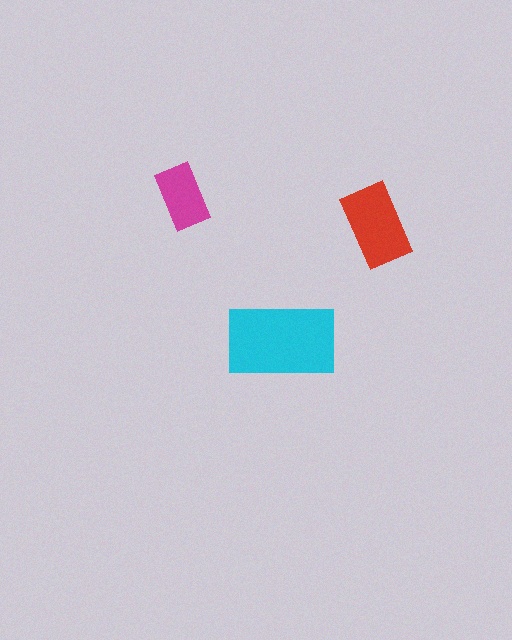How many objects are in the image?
There are 3 objects in the image.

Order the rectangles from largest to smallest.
the cyan one, the red one, the magenta one.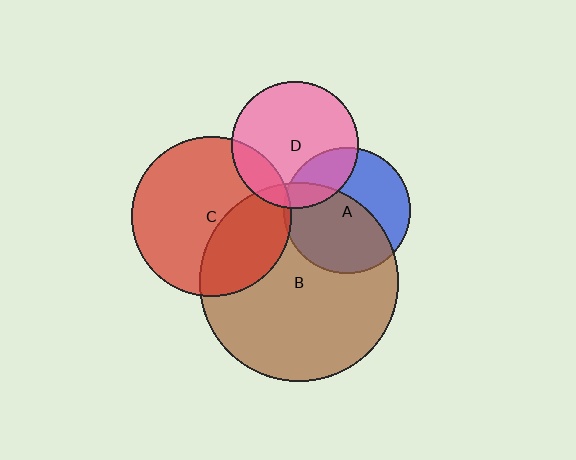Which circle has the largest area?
Circle B (brown).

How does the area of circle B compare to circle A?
Approximately 2.5 times.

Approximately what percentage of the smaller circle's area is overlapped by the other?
Approximately 35%.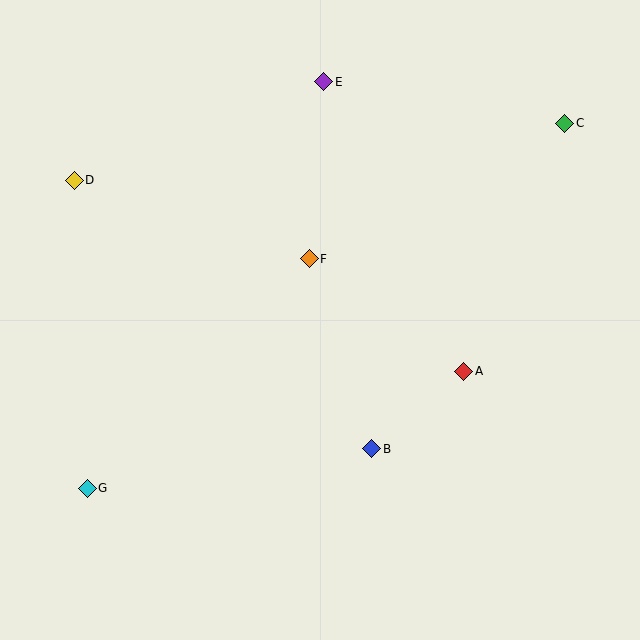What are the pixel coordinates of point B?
Point B is at (372, 449).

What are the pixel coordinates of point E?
Point E is at (324, 82).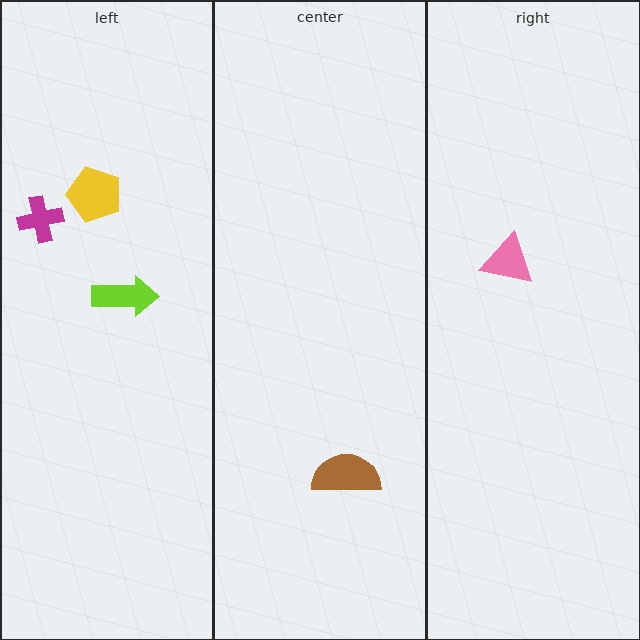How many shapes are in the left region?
3.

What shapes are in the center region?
The brown semicircle.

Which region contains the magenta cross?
The left region.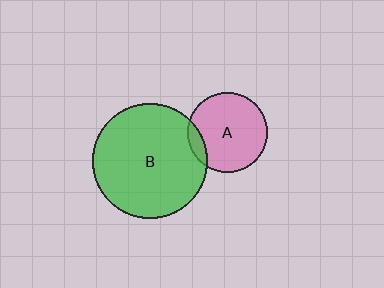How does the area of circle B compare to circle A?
Approximately 2.1 times.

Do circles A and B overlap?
Yes.